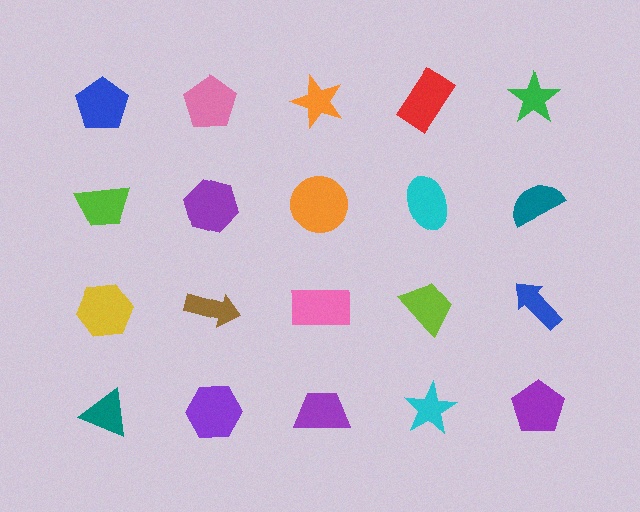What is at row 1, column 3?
An orange star.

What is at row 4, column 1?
A teal triangle.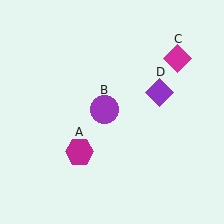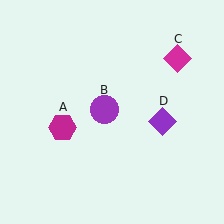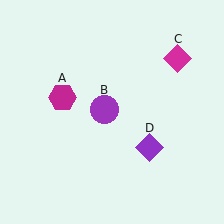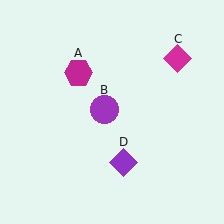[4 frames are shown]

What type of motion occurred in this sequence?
The magenta hexagon (object A), purple diamond (object D) rotated clockwise around the center of the scene.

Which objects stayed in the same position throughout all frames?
Purple circle (object B) and magenta diamond (object C) remained stationary.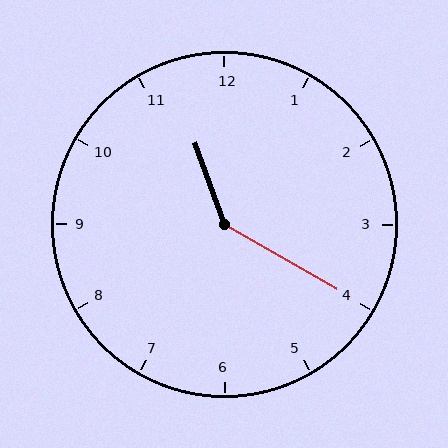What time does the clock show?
11:20.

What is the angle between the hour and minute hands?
Approximately 140 degrees.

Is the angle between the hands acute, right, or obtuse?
It is obtuse.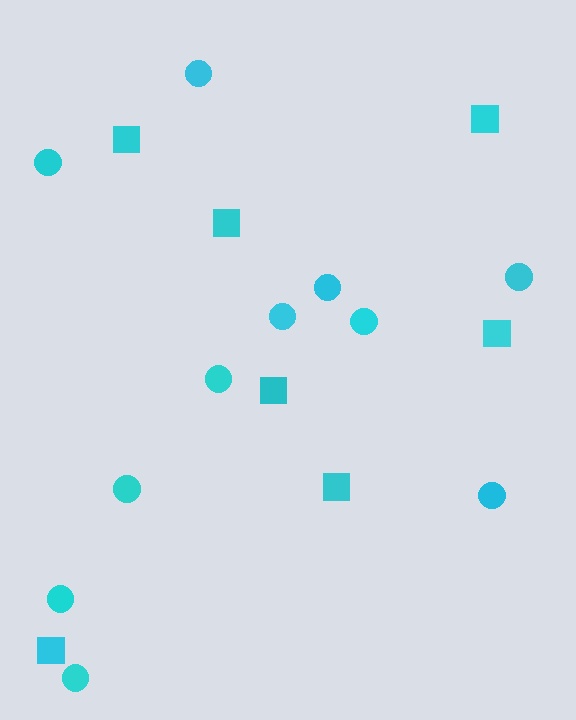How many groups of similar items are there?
There are 2 groups: one group of circles (11) and one group of squares (7).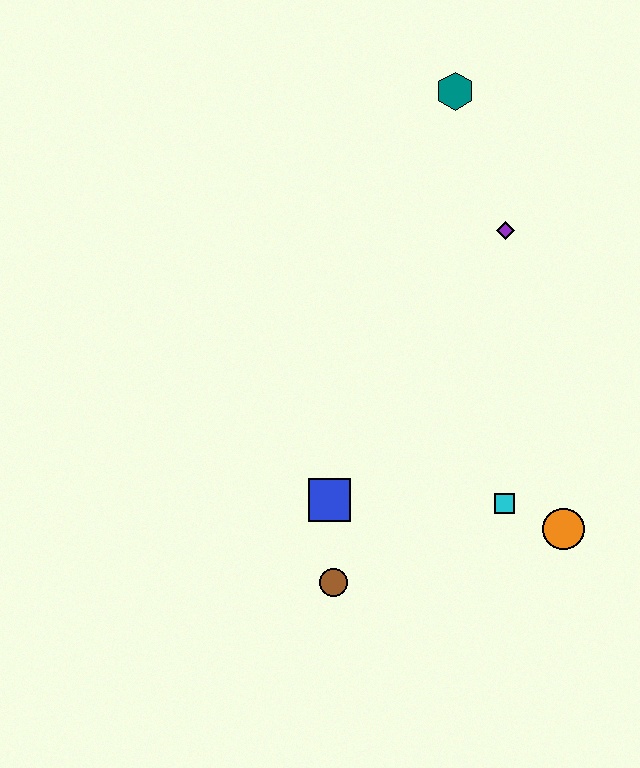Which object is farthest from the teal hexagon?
The brown circle is farthest from the teal hexagon.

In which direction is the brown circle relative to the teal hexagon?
The brown circle is below the teal hexagon.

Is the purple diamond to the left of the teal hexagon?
No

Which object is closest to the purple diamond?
The teal hexagon is closest to the purple diamond.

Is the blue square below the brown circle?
No